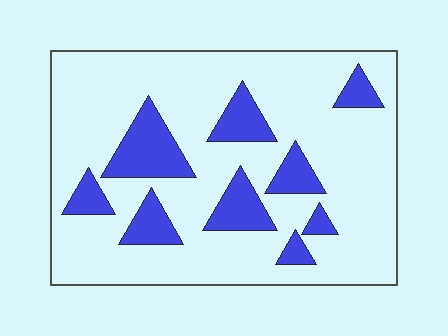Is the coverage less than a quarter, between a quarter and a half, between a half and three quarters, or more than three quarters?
Less than a quarter.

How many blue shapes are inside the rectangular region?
9.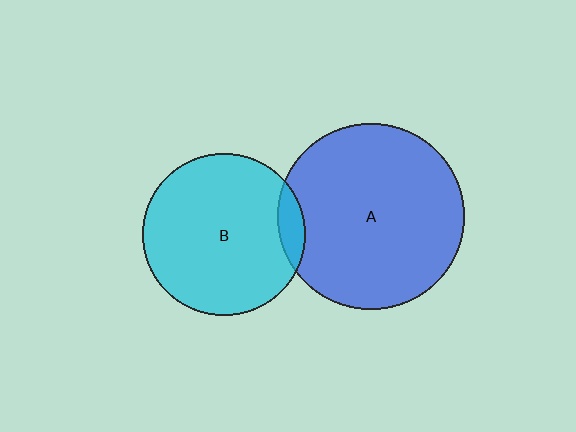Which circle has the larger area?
Circle A (blue).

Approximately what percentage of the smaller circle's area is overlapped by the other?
Approximately 10%.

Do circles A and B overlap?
Yes.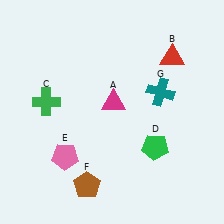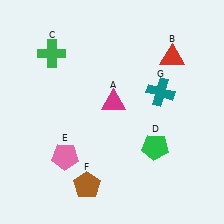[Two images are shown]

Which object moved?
The green cross (C) moved up.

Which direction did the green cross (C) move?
The green cross (C) moved up.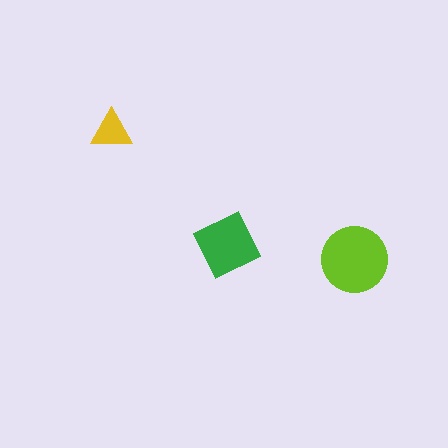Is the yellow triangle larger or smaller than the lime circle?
Smaller.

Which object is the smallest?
The yellow triangle.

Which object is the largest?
The lime circle.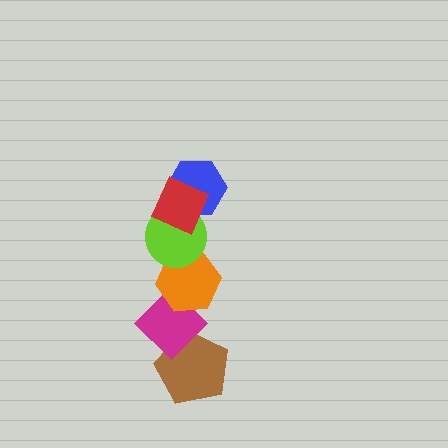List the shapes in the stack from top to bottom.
From top to bottom: the red square, the blue hexagon, the lime circle, the orange hexagon, the magenta diamond, the brown pentagon.